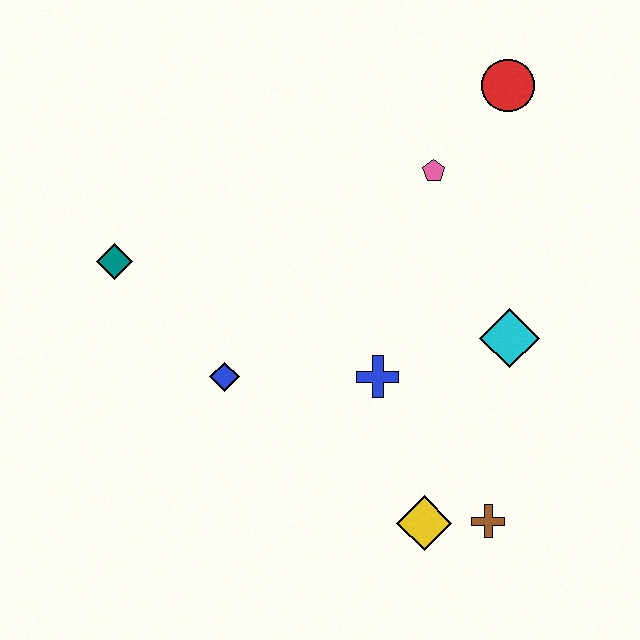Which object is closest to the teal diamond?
The blue diamond is closest to the teal diamond.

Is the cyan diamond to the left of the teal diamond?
No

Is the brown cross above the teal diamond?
No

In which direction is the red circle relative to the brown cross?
The red circle is above the brown cross.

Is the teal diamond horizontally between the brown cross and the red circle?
No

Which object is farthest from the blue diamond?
The red circle is farthest from the blue diamond.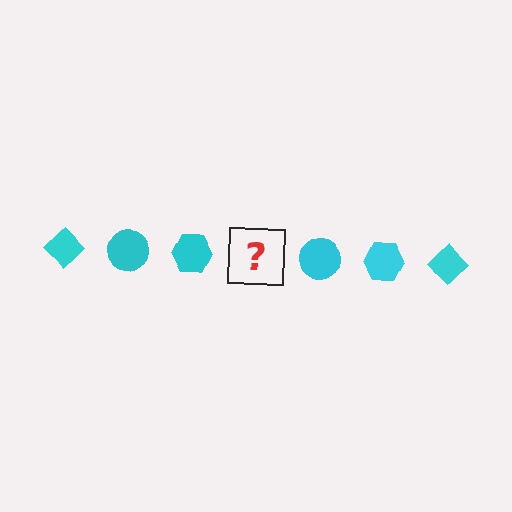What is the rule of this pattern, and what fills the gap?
The rule is that the pattern cycles through diamond, circle, hexagon shapes in cyan. The gap should be filled with a cyan diamond.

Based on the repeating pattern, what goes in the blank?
The blank should be a cyan diamond.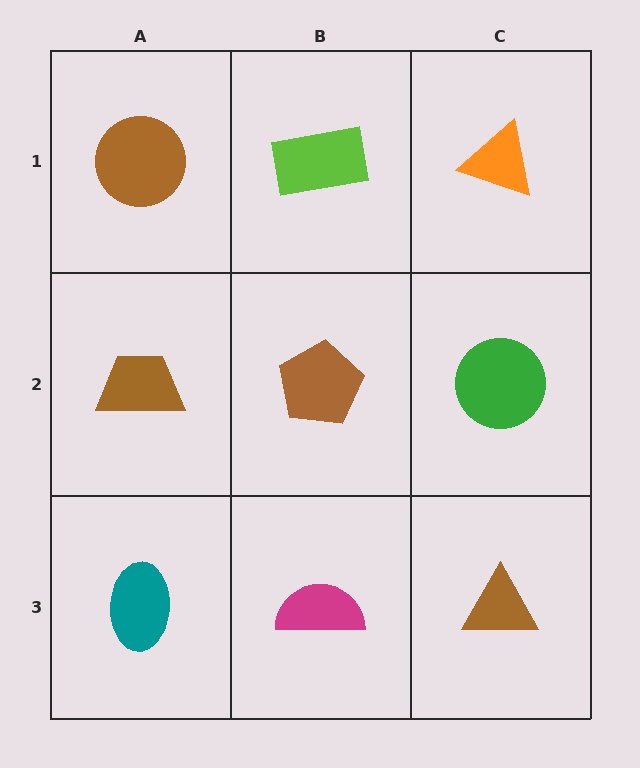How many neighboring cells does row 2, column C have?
3.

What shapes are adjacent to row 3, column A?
A brown trapezoid (row 2, column A), a magenta semicircle (row 3, column B).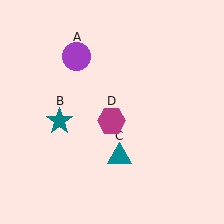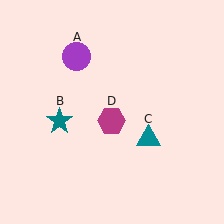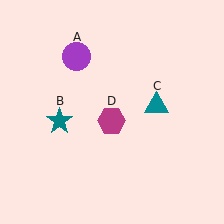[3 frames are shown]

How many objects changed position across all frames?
1 object changed position: teal triangle (object C).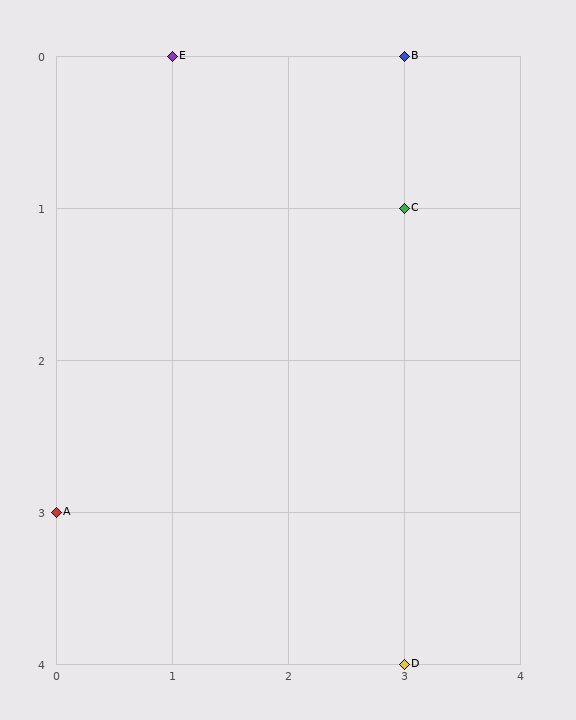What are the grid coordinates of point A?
Point A is at grid coordinates (0, 3).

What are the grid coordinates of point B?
Point B is at grid coordinates (3, 0).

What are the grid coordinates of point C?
Point C is at grid coordinates (3, 1).